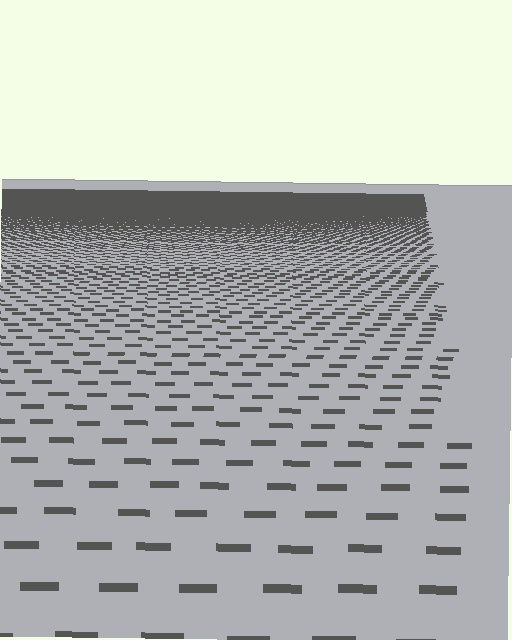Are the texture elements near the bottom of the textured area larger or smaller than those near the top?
Larger. Near the bottom, elements are closer to the viewer and appear at a bigger on-screen size.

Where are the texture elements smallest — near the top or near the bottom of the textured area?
Near the top.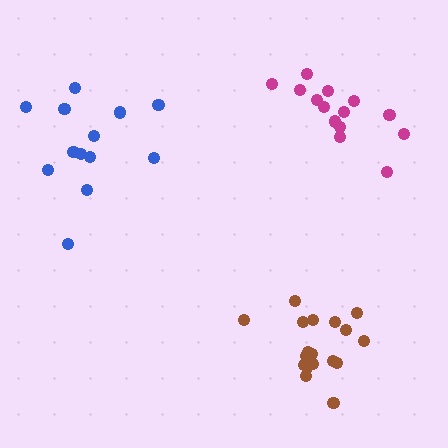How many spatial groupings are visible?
There are 3 spatial groupings.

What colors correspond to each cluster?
The clusters are colored: magenta, brown, blue.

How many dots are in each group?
Group 1: 14 dots, Group 2: 18 dots, Group 3: 13 dots (45 total).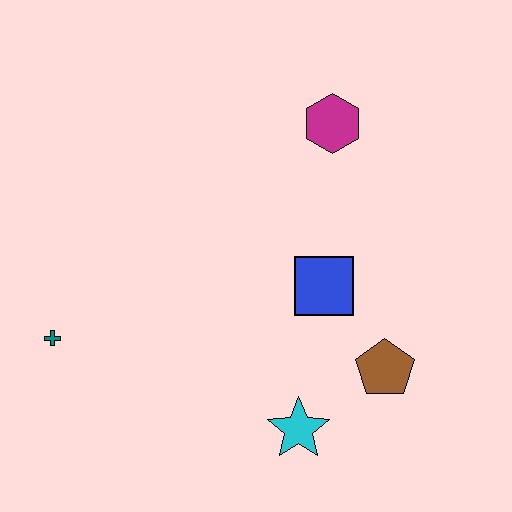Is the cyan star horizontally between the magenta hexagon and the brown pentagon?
No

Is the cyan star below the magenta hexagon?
Yes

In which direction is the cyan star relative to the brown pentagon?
The cyan star is to the left of the brown pentagon.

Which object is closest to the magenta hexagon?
The blue square is closest to the magenta hexagon.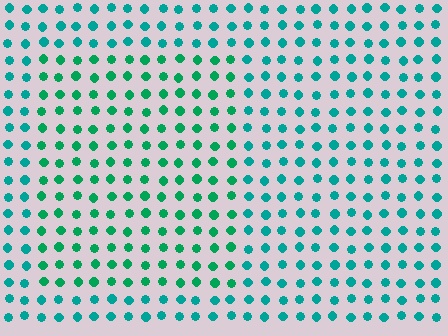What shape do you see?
I see a rectangle.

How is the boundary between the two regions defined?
The boundary is defined purely by a slight shift in hue (about 25 degrees). Spacing, size, and orientation are identical on both sides.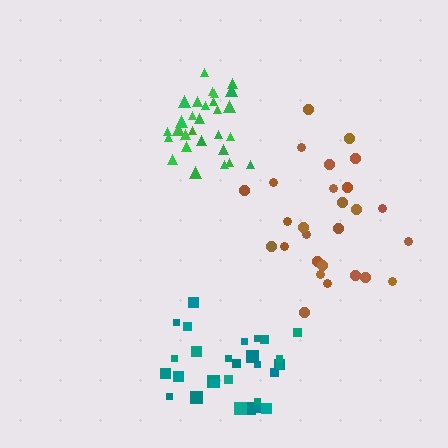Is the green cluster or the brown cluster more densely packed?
Green.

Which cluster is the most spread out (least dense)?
Brown.